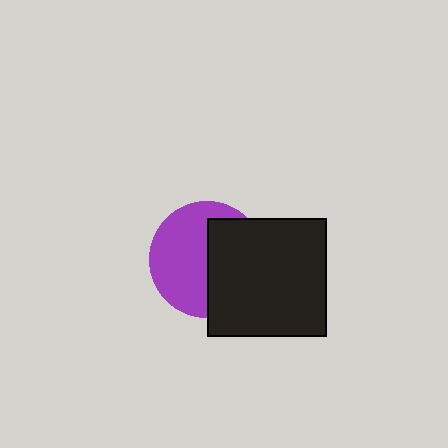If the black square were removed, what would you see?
You would see the complete purple circle.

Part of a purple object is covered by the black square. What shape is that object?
It is a circle.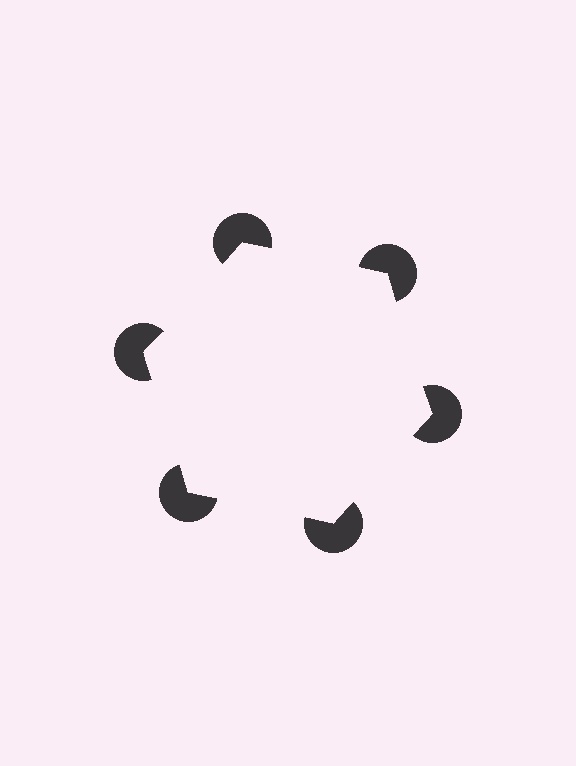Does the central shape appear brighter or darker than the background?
It typically appears slightly brighter than the background, even though no actual brightness change is drawn.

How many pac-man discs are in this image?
There are 6 — one at each vertex of the illusory hexagon.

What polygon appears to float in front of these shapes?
An illusory hexagon — its edges are inferred from the aligned wedge cuts in the pac-man discs, not physically drawn.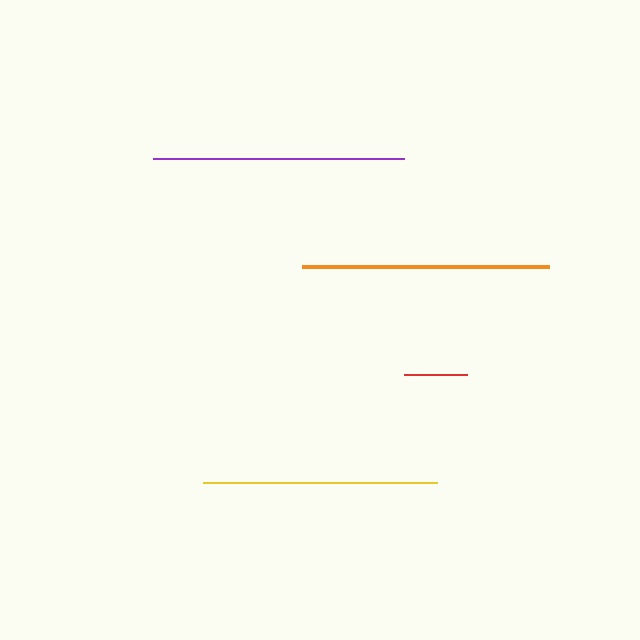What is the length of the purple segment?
The purple segment is approximately 251 pixels long.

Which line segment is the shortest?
The red line is the shortest at approximately 62 pixels.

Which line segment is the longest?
The purple line is the longest at approximately 251 pixels.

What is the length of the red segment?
The red segment is approximately 62 pixels long.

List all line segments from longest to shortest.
From longest to shortest: purple, orange, yellow, red.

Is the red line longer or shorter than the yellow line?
The yellow line is longer than the red line.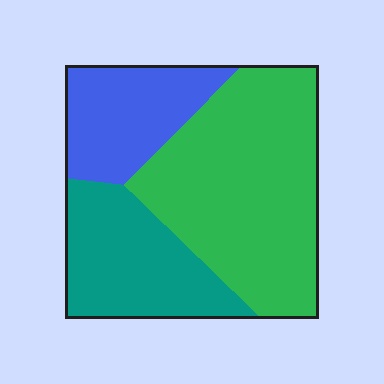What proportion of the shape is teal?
Teal takes up about one quarter (1/4) of the shape.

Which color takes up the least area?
Blue, at roughly 20%.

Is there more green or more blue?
Green.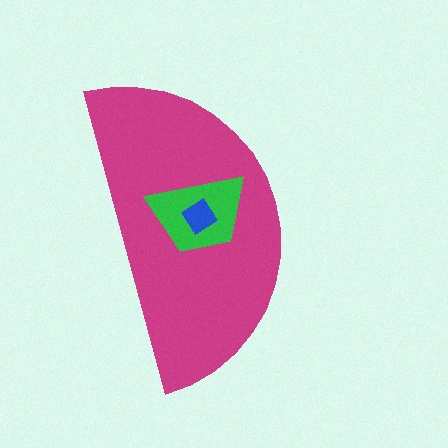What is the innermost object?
The blue diamond.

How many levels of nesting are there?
3.